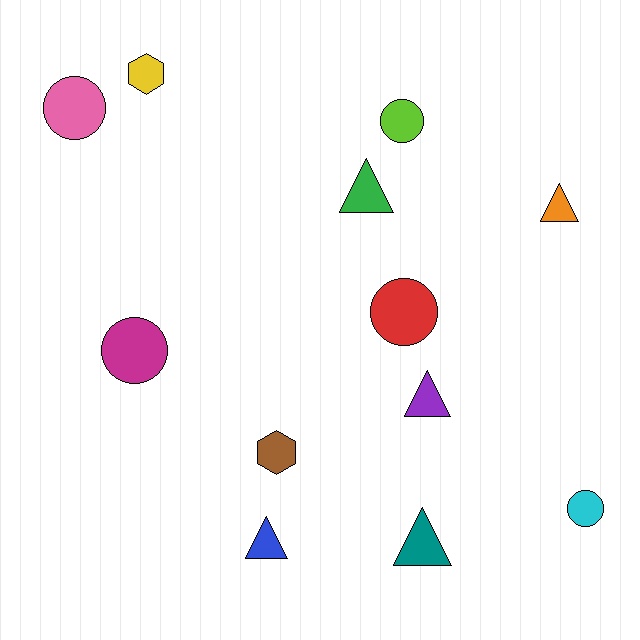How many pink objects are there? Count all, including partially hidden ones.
There is 1 pink object.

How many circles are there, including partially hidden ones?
There are 5 circles.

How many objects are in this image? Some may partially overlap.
There are 12 objects.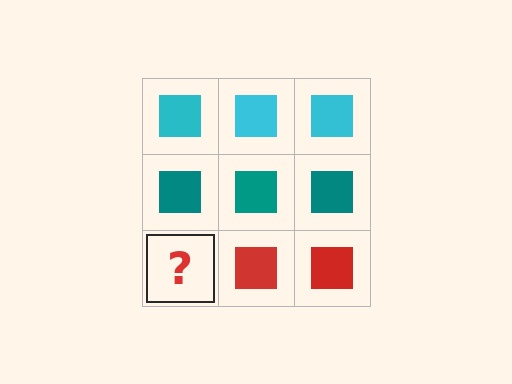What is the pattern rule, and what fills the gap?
The rule is that each row has a consistent color. The gap should be filled with a red square.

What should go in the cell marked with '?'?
The missing cell should contain a red square.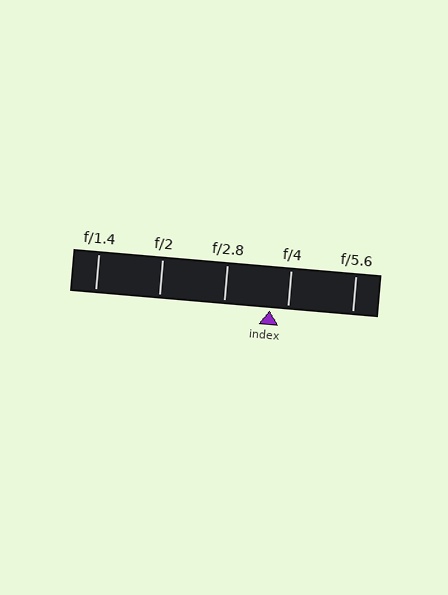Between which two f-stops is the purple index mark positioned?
The index mark is between f/2.8 and f/4.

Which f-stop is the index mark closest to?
The index mark is closest to f/4.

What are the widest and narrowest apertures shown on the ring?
The widest aperture shown is f/1.4 and the narrowest is f/5.6.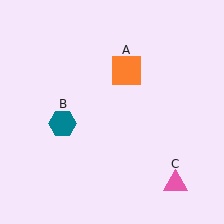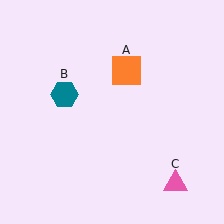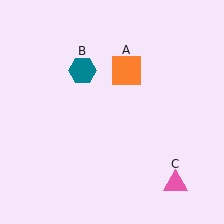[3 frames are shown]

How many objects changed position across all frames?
1 object changed position: teal hexagon (object B).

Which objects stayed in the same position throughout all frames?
Orange square (object A) and pink triangle (object C) remained stationary.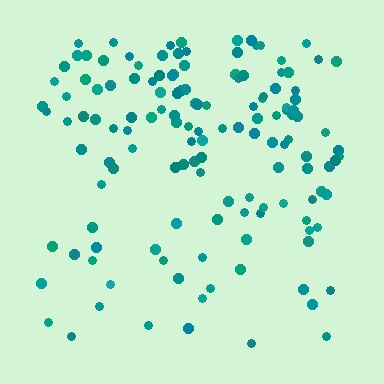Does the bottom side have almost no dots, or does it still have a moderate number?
Still a moderate number, just noticeably fewer than the top.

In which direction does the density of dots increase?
From bottom to top, with the top side densest.